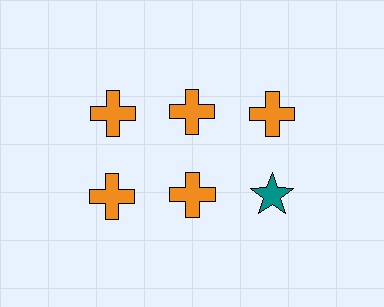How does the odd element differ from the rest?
It differs in both color (teal instead of orange) and shape (star instead of cross).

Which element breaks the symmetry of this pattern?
The teal star in the second row, center column breaks the symmetry. All other shapes are orange crosses.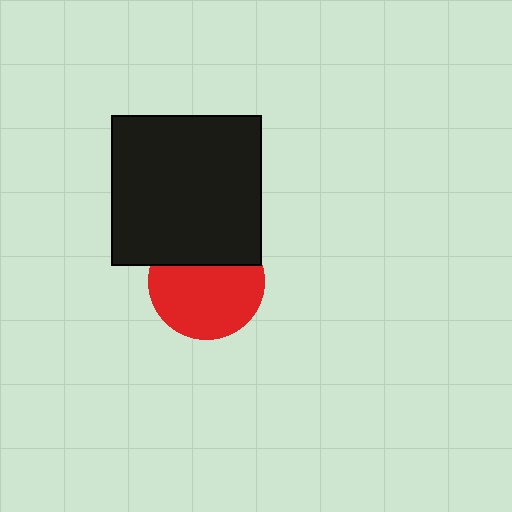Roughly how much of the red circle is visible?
Most of it is visible (roughly 67%).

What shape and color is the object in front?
The object in front is a black square.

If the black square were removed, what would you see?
You would see the complete red circle.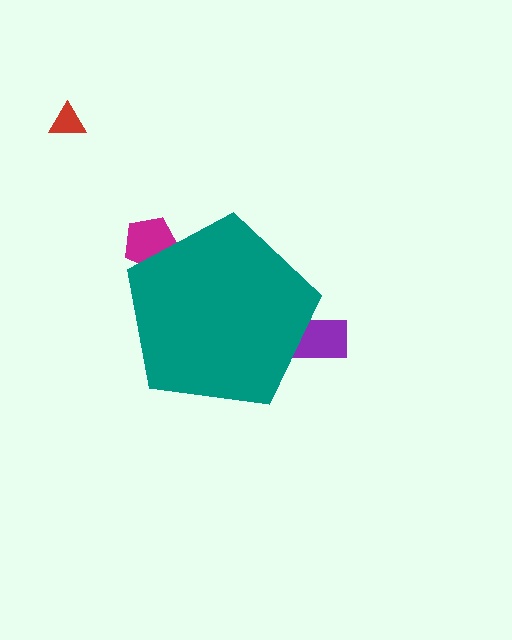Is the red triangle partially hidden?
No, the red triangle is fully visible.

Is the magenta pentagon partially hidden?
Yes, the magenta pentagon is partially hidden behind the teal pentagon.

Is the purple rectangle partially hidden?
Yes, the purple rectangle is partially hidden behind the teal pentagon.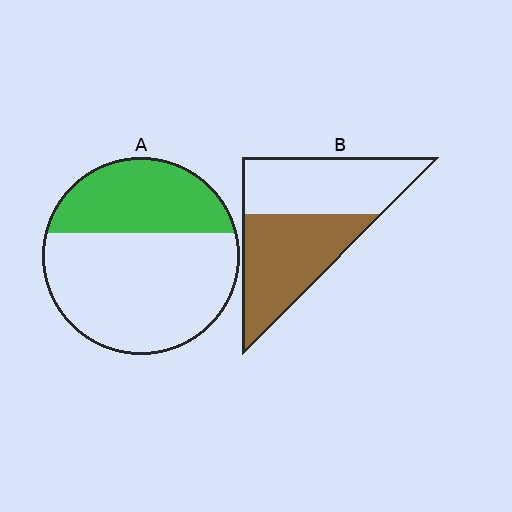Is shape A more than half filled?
No.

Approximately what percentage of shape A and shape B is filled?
A is approximately 35% and B is approximately 50%.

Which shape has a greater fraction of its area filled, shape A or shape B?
Shape B.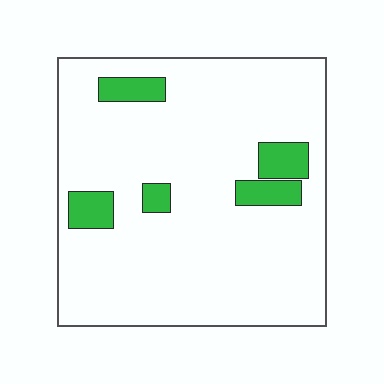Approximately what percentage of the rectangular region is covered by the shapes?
Approximately 10%.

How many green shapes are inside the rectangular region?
5.